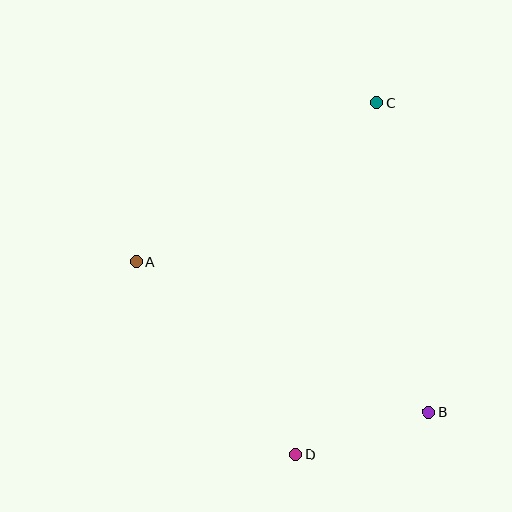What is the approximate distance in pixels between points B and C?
The distance between B and C is approximately 313 pixels.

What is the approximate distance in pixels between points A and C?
The distance between A and C is approximately 288 pixels.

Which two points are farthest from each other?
Points C and D are farthest from each other.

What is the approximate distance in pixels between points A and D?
The distance between A and D is approximately 250 pixels.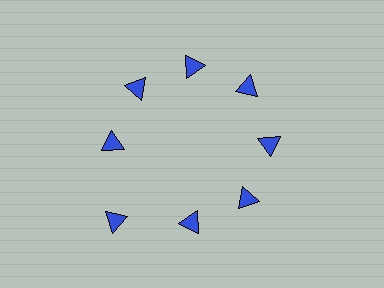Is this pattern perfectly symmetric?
No. The 8 blue triangles are arranged in a ring, but one element near the 8 o'clock position is pushed outward from the center, breaking the 8-fold rotational symmetry.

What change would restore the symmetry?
The symmetry would be restored by moving it inward, back onto the ring so that all 8 triangles sit at equal angles and equal distance from the center.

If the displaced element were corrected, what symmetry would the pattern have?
It would have 8-fold rotational symmetry — the pattern would map onto itself every 45 degrees.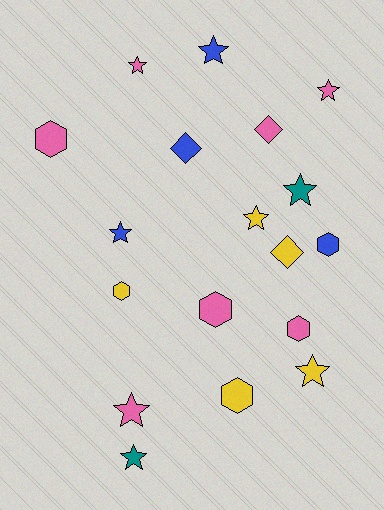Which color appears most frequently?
Pink, with 7 objects.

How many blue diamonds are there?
There is 1 blue diamond.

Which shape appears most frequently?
Star, with 9 objects.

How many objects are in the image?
There are 18 objects.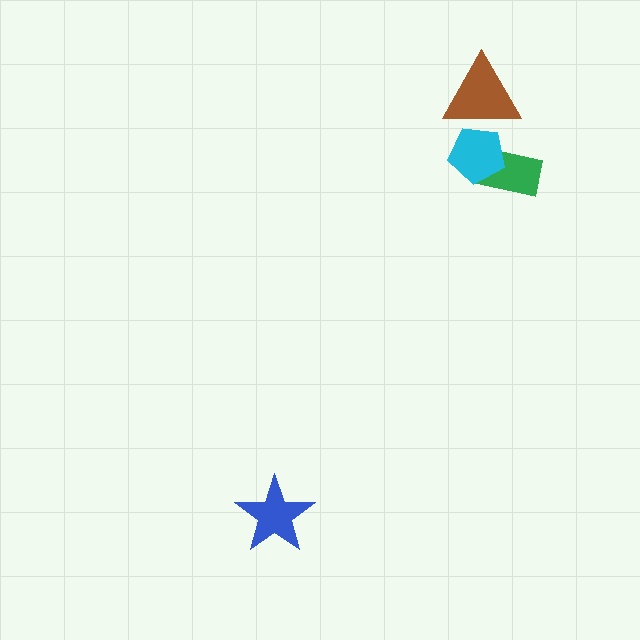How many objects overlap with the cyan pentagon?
2 objects overlap with the cyan pentagon.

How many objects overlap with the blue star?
0 objects overlap with the blue star.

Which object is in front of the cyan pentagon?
The brown triangle is in front of the cyan pentagon.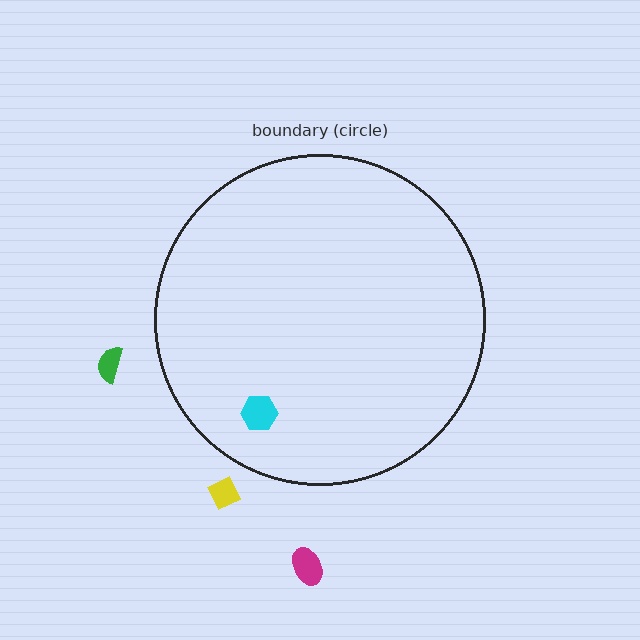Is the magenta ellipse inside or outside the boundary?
Outside.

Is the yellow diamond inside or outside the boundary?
Outside.